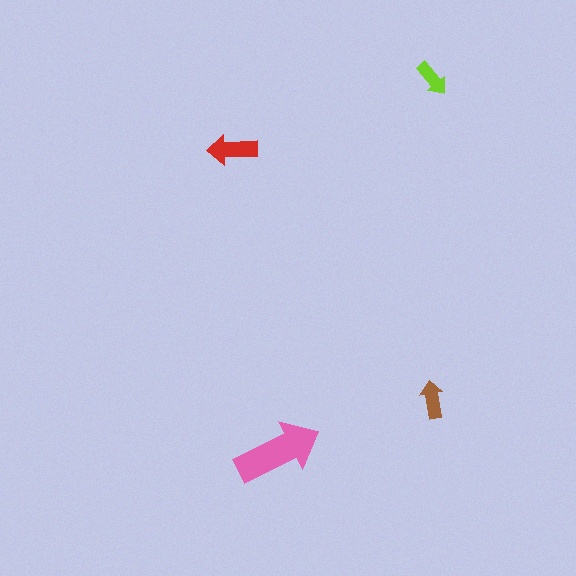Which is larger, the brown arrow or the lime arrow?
The brown one.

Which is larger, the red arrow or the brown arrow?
The red one.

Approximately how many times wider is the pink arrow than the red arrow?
About 2 times wider.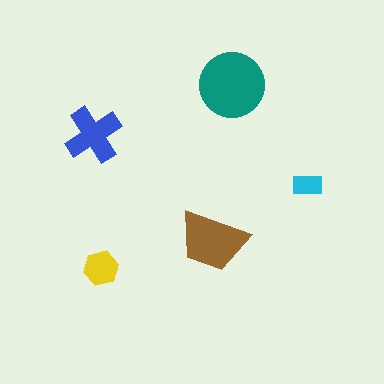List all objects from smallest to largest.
The cyan rectangle, the yellow hexagon, the blue cross, the brown trapezoid, the teal circle.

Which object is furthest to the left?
The blue cross is leftmost.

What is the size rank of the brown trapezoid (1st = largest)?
2nd.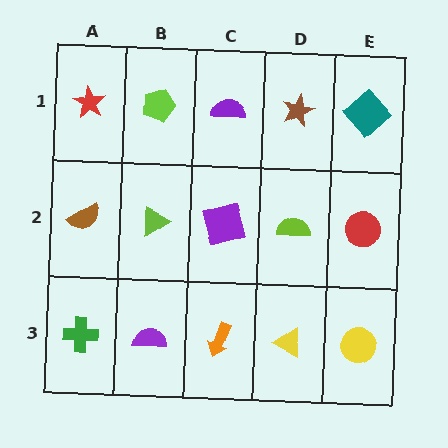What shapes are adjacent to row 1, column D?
A lime semicircle (row 2, column D), a purple semicircle (row 1, column C), a teal diamond (row 1, column E).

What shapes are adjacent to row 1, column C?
A purple square (row 2, column C), a lime pentagon (row 1, column B), a brown star (row 1, column D).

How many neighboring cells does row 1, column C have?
3.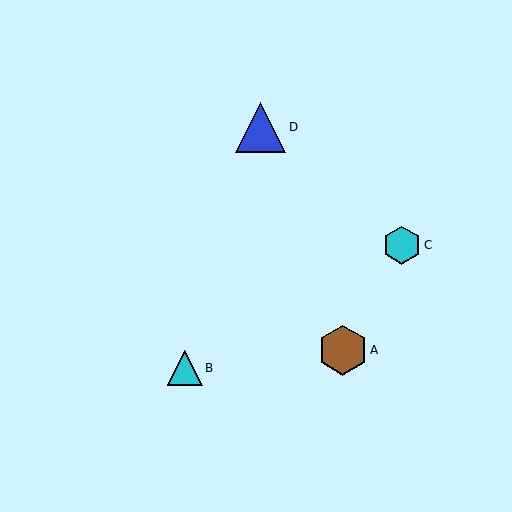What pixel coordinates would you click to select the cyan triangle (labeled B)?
Click at (185, 368) to select the cyan triangle B.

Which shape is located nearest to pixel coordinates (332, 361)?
The brown hexagon (labeled A) at (343, 350) is nearest to that location.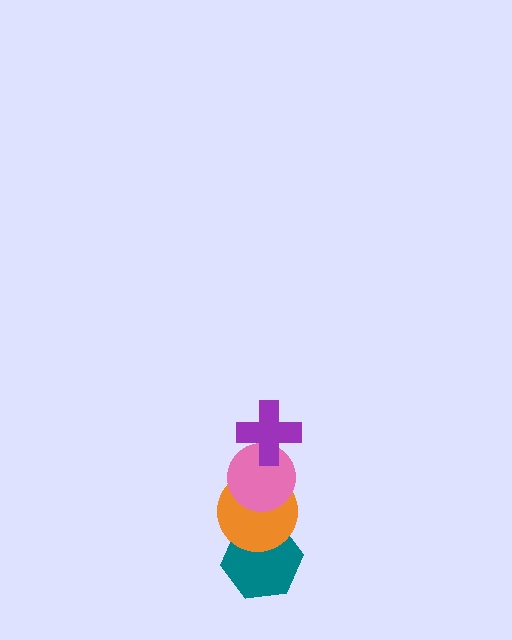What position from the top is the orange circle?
The orange circle is 3rd from the top.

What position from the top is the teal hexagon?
The teal hexagon is 4th from the top.